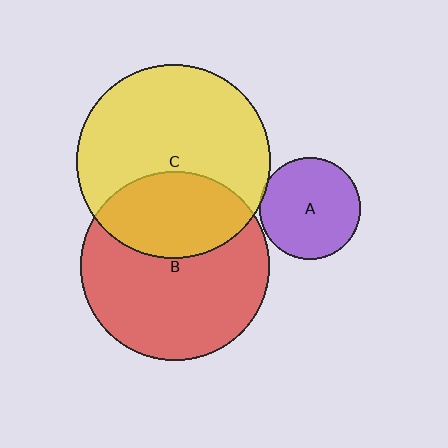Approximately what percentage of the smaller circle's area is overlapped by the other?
Approximately 35%.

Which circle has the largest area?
Circle C (yellow).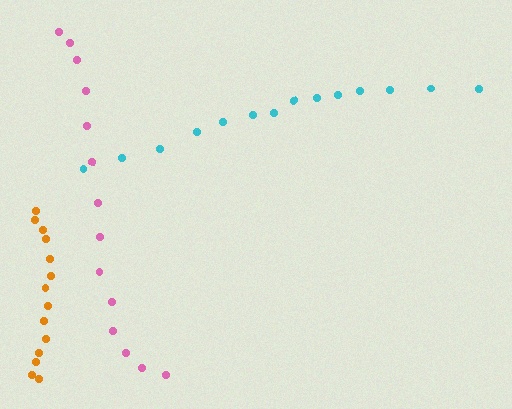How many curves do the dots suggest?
There are 3 distinct paths.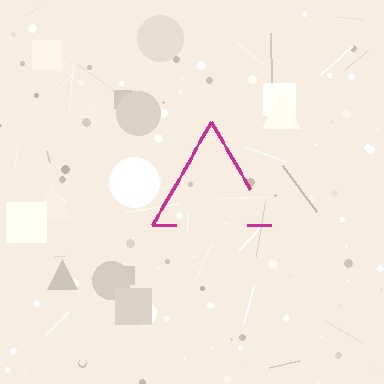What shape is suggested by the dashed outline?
The dashed outline suggests a triangle.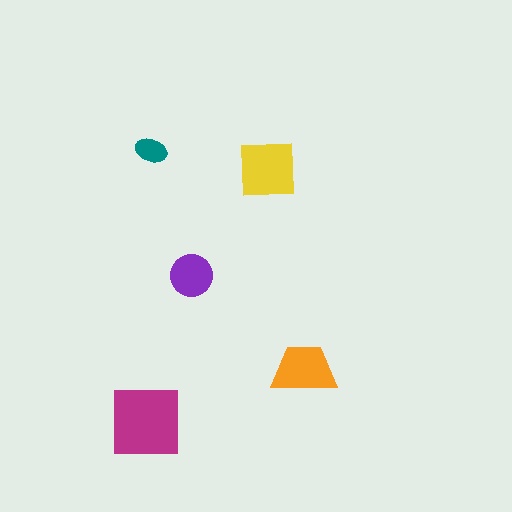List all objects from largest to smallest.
The magenta square, the yellow square, the orange trapezoid, the purple circle, the teal ellipse.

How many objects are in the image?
There are 5 objects in the image.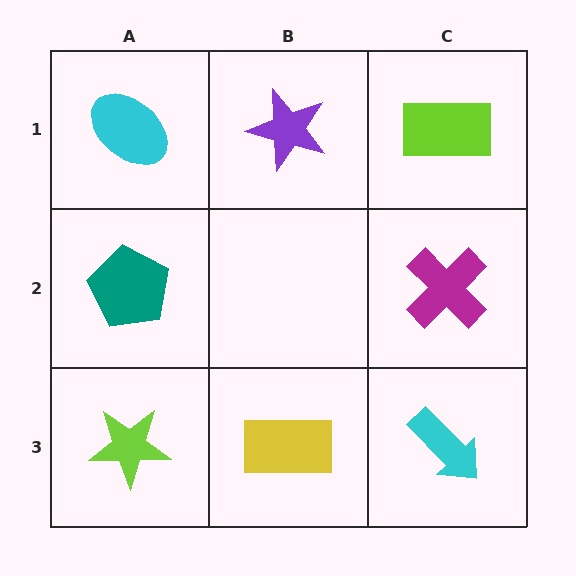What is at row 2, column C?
A magenta cross.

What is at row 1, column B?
A purple star.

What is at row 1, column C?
A lime rectangle.